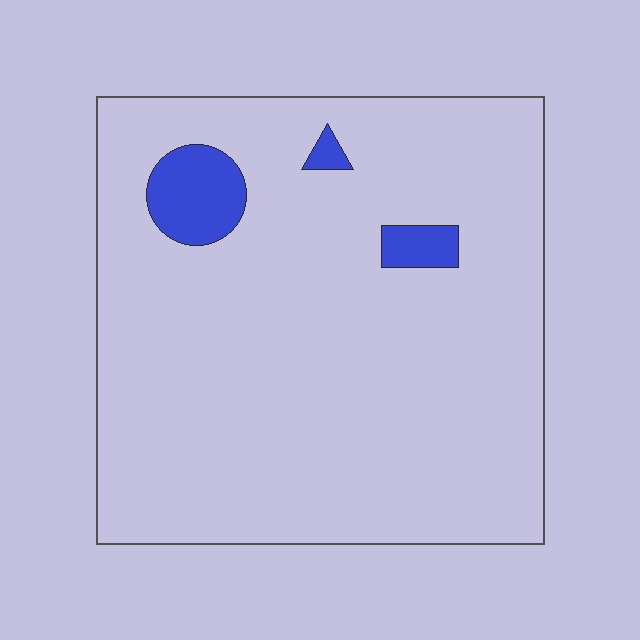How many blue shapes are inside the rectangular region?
3.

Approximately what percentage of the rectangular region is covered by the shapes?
Approximately 5%.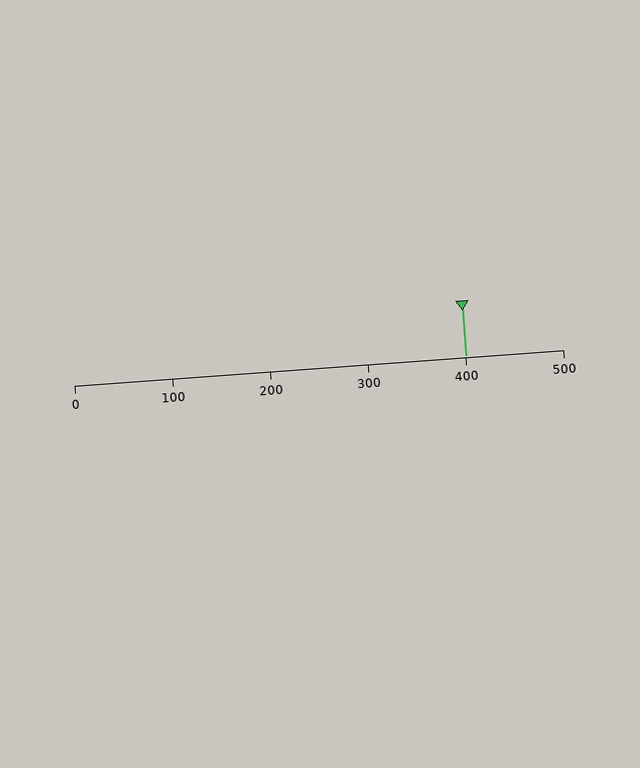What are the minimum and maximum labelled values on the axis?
The axis runs from 0 to 500.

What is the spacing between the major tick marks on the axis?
The major ticks are spaced 100 apart.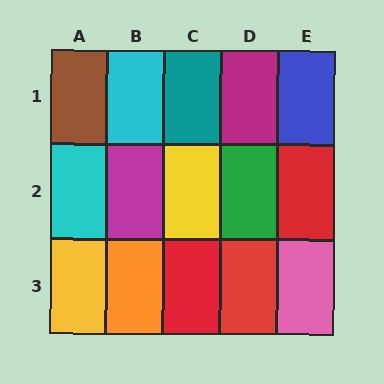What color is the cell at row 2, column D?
Green.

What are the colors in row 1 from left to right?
Brown, cyan, teal, magenta, blue.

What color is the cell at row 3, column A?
Yellow.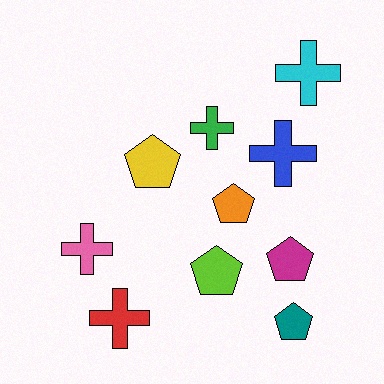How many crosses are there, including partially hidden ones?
There are 5 crosses.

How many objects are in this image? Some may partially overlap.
There are 10 objects.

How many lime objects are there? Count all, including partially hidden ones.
There is 1 lime object.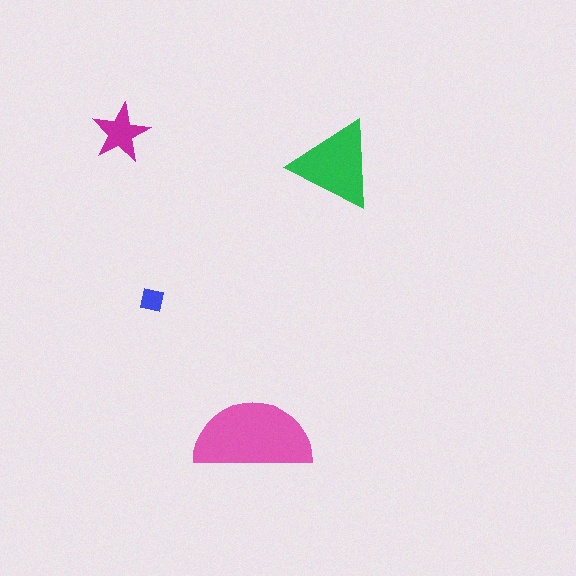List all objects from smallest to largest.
The blue square, the magenta star, the green triangle, the pink semicircle.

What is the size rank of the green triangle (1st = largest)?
2nd.